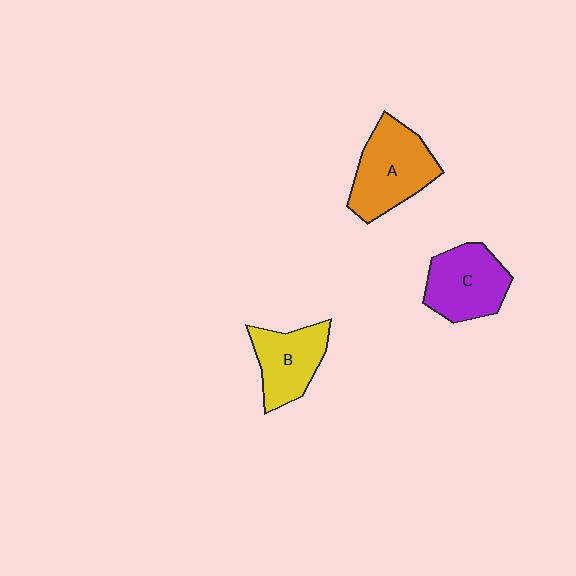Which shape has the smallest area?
Shape B (yellow).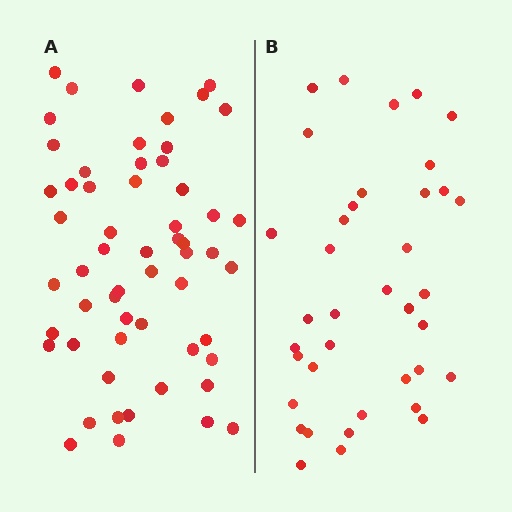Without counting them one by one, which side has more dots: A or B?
Region A (the left region) has more dots.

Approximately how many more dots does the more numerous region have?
Region A has approximately 20 more dots than region B.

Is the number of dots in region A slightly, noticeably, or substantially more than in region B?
Region A has substantially more. The ratio is roughly 1.5 to 1.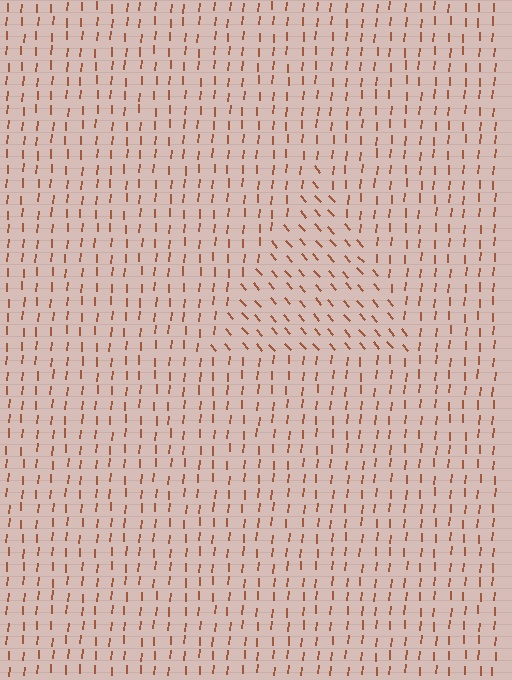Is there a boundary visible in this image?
Yes, there is a texture boundary formed by a change in line orientation.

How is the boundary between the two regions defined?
The boundary is defined purely by a change in line orientation (approximately 45 degrees difference). All lines are the same color and thickness.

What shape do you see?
I see a triangle.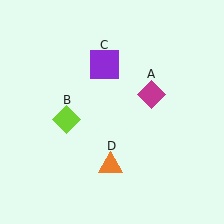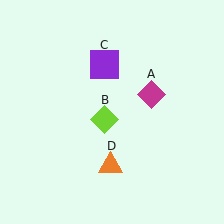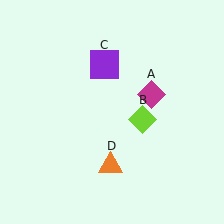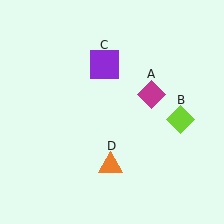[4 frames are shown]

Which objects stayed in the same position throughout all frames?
Magenta diamond (object A) and purple square (object C) and orange triangle (object D) remained stationary.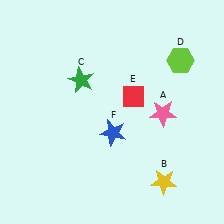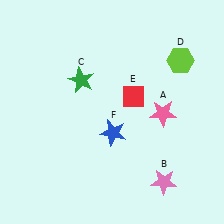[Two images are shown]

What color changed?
The star (B) changed from yellow in Image 1 to pink in Image 2.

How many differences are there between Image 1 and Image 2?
There is 1 difference between the two images.